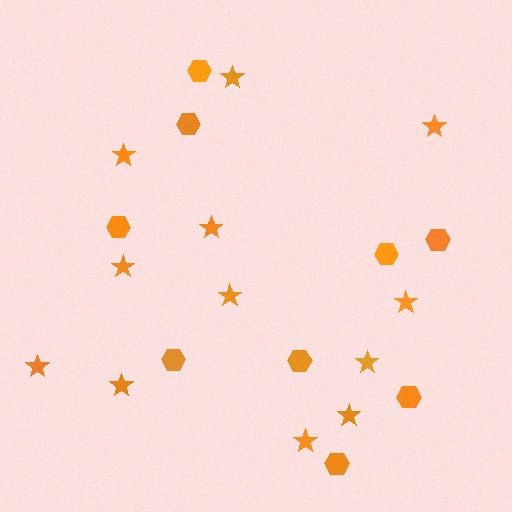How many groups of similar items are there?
There are 2 groups: one group of stars (12) and one group of hexagons (9).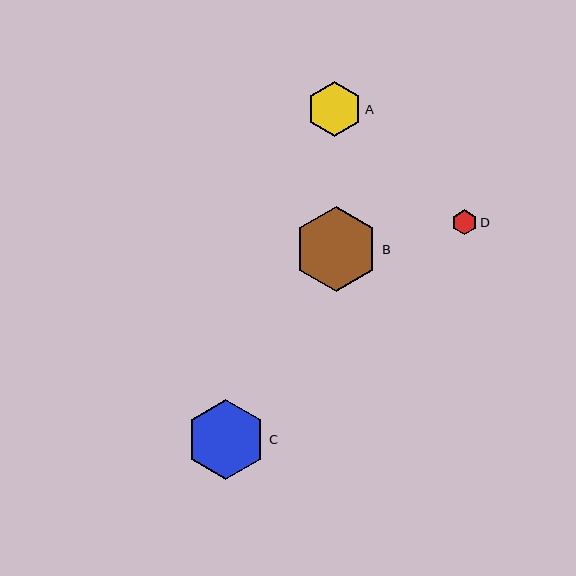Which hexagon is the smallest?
Hexagon D is the smallest with a size of approximately 25 pixels.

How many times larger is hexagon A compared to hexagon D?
Hexagon A is approximately 2.2 times the size of hexagon D.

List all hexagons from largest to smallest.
From largest to smallest: B, C, A, D.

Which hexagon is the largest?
Hexagon B is the largest with a size of approximately 85 pixels.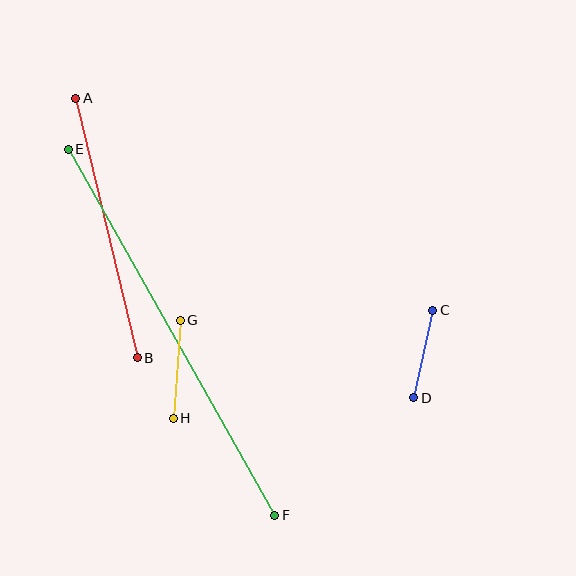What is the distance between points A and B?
The distance is approximately 267 pixels.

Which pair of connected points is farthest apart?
Points E and F are farthest apart.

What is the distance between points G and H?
The distance is approximately 98 pixels.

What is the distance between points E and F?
The distance is approximately 420 pixels.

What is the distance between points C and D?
The distance is approximately 89 pixels.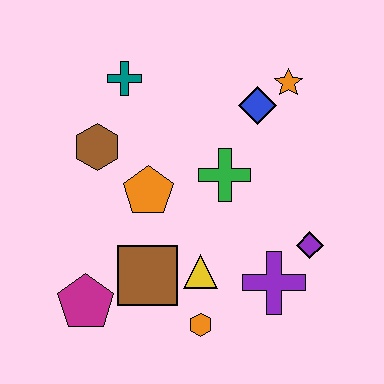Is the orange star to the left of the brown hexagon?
No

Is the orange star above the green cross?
Yes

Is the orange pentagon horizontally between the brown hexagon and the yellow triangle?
Yes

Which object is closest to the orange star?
The blue diamond is closest to the orange star.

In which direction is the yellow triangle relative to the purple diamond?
The yellow triangle is to the left of the purple diamond.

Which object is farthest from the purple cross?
The teal cross is farthest from the purple cross.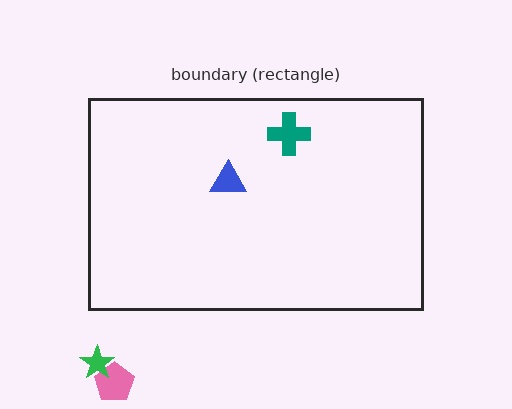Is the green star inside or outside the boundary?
Outside.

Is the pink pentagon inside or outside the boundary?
Outside.